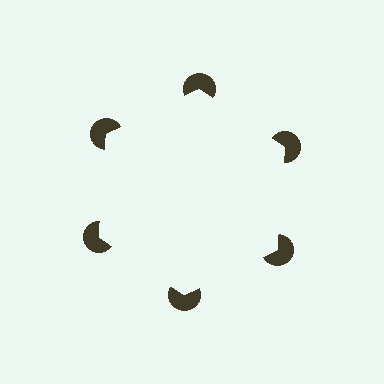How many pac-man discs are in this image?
There are 6 — one at each vertex of the illusory hexagon.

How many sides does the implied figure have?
6 sides.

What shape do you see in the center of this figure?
An illusory hexagon — its edges are inferred from the aligned wedge cuts in the pac-man discs, not physically drawn.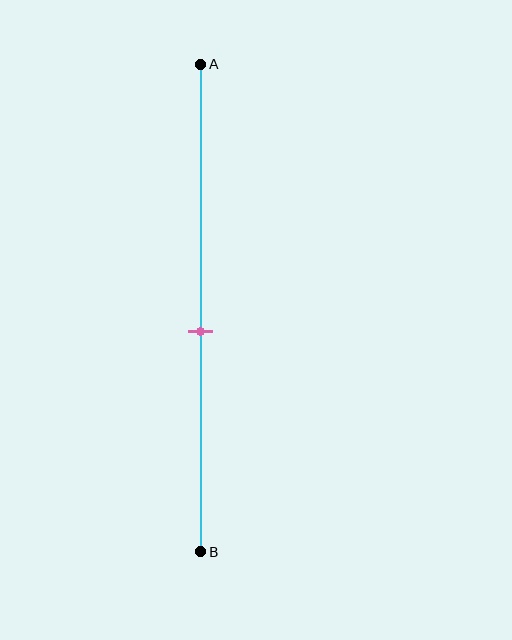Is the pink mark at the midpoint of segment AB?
No, the mark is at about 55% from A, not at the 50% midpoint.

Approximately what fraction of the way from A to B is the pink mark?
The pink mark is approximately 55% of the way from A to B.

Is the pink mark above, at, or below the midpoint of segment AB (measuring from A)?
The pink mark is below the midpoint of segment AB.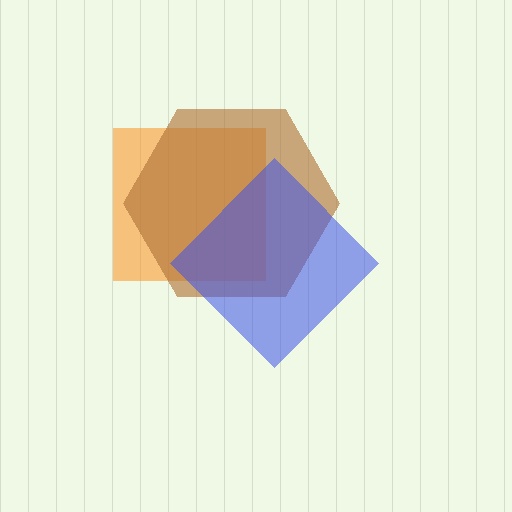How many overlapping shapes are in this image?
There are 3 overlapping shapes in the image.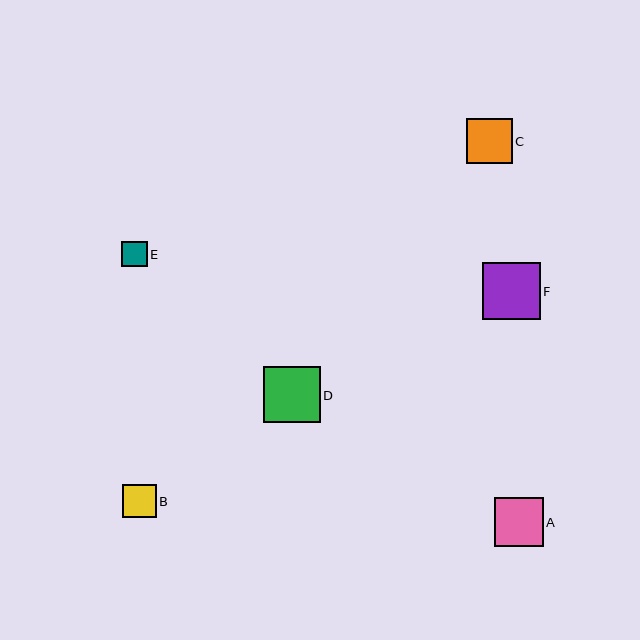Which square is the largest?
Square F is the largest with a size of approximately 57 pixels.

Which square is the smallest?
Square E is the smallest with a size of approximately 26 pixels.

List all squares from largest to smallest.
From largest to smallest: F, D, A, C, B, E.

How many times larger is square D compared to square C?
Square D is approximately 1.2 times the size of square C.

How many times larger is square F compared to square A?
Square F is approximately 1.2 times the size of square A.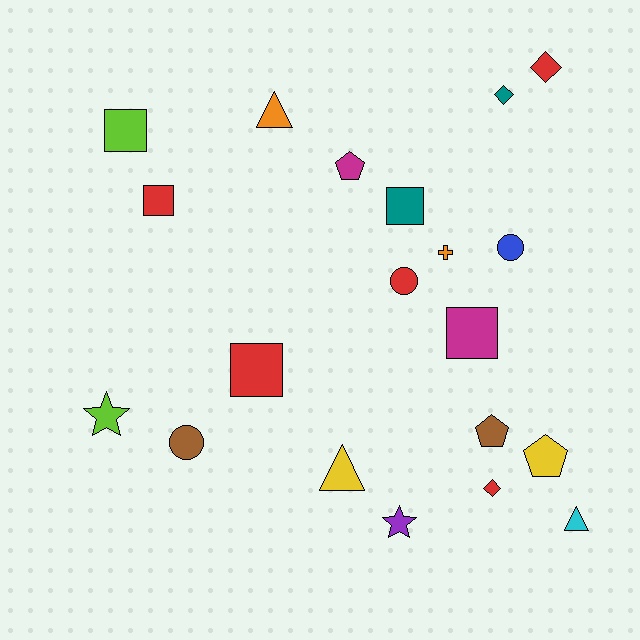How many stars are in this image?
There are 2 stars.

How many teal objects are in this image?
There are 2 teal objects.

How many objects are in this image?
There are 20 objects.